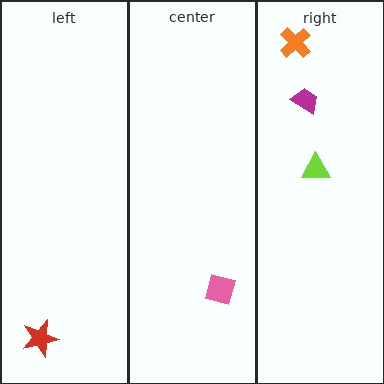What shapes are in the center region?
The pink square.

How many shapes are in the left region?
1.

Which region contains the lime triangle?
The right region.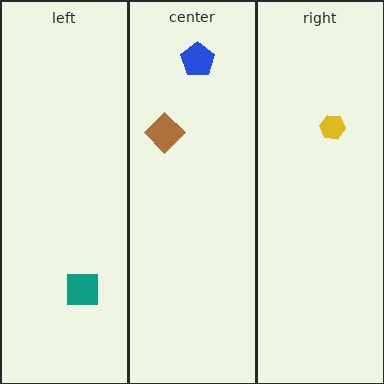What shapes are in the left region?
The teal square.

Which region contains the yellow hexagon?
The right region.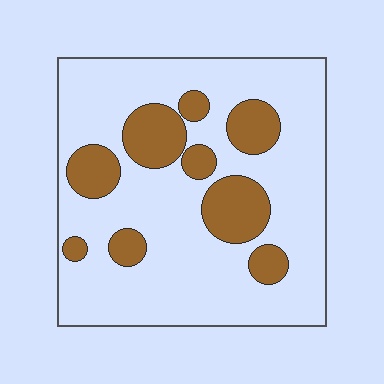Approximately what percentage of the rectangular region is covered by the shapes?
Approximately 25%.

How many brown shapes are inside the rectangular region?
9.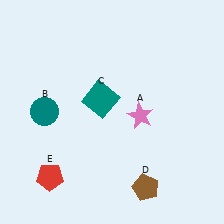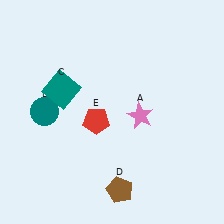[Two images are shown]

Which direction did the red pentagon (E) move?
The red pentagon (E) moved up.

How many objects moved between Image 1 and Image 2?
3 objects moved between the two images.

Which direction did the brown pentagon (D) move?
The brown pentagon (D) moved left.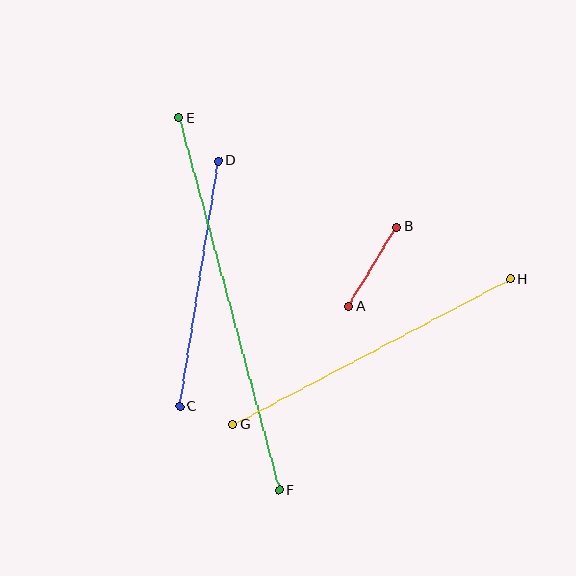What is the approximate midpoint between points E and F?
The midpoint is at approximately (229, 304) pixels.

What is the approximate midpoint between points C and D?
The midpoint is at approximately (199, 284) pixels.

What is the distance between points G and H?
The distance is approximately 313 pixels.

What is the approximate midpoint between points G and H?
The midpoint is at approximately (372, 352) pixels.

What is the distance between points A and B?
The distance is approximately 93 pixels.